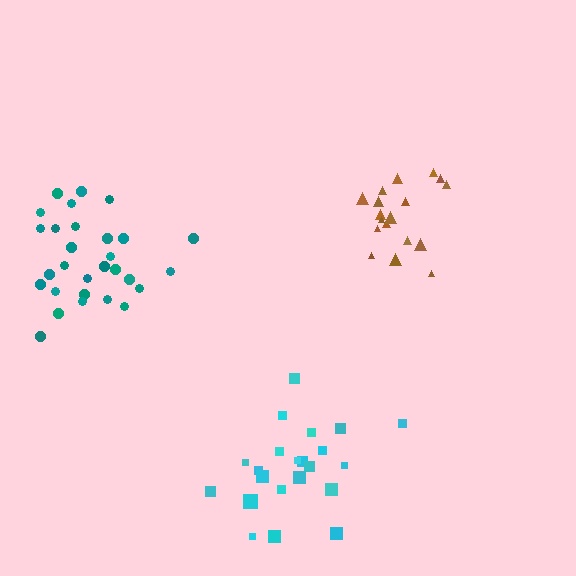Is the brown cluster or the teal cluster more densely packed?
Brown.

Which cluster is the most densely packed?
Brown.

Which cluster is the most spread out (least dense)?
Cyan.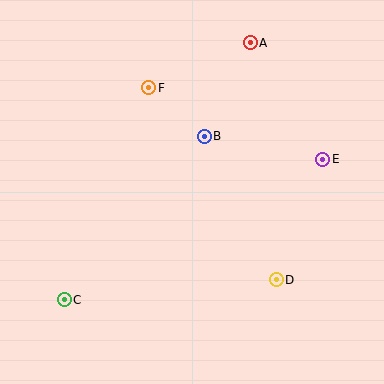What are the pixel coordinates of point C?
Point C is at (64, 300).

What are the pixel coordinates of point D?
Point D is at (276, 280).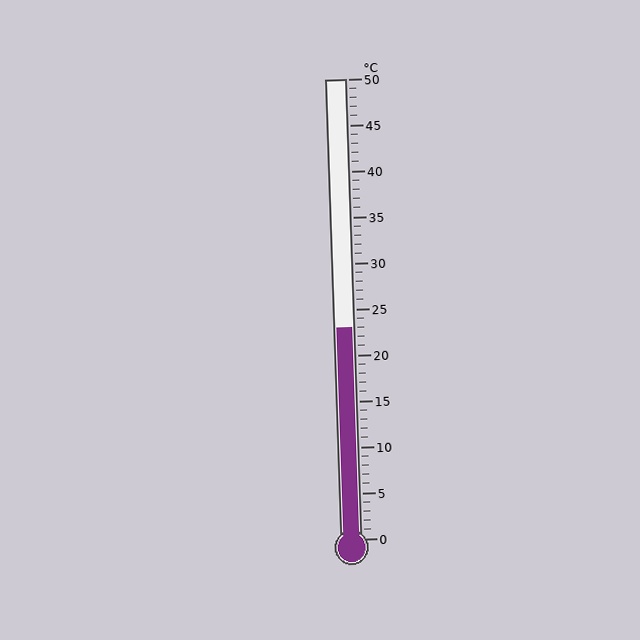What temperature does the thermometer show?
The thermometer shows approximately 23°C.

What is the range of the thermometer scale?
The thermometer scale ranges from 0°C to 50°C.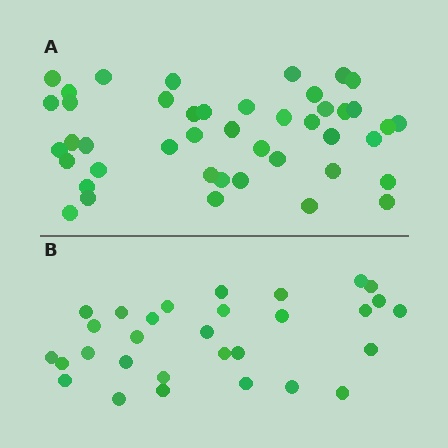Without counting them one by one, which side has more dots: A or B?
Region A (the top region) has more dots.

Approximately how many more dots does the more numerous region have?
Region A has approximately 15 more dots than region B.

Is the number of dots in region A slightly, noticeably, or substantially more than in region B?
Region A has substantially more. The ratio is roughly 1.5 to 1.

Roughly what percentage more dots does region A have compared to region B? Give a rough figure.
About 45% more.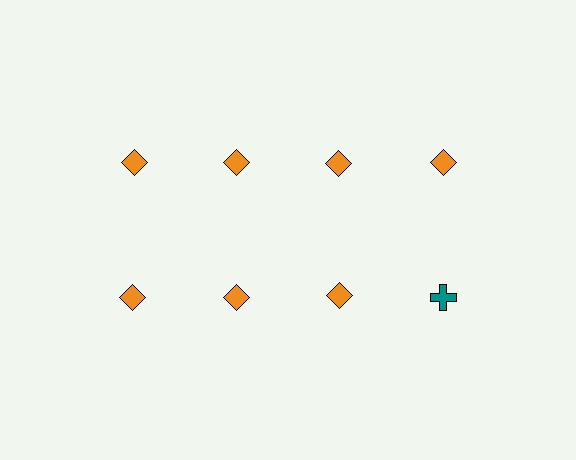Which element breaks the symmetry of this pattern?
The teal cross in the second row, second from right column breaks the symmetry. All other shapes are orange diamonds.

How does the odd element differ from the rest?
It differs in both color (teal instead of orange) and shape (cross instead of diamond).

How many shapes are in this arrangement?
There are 8 shapes arranged in a grid pattern.